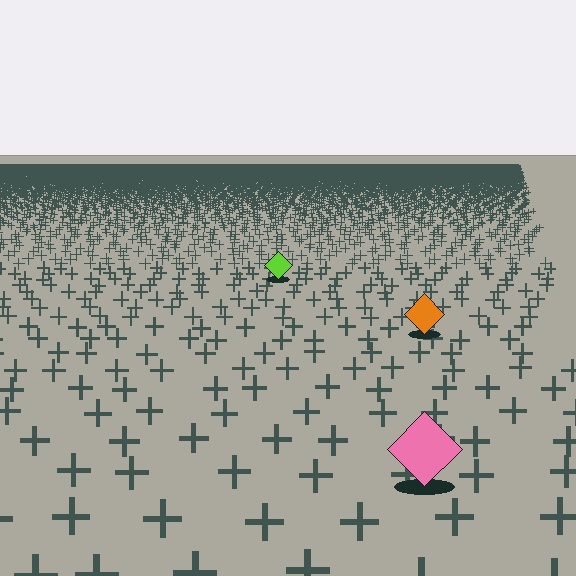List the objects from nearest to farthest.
From nearest to farthest: the pink diamond, the orange diamond, the lime diamond.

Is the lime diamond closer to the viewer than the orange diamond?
No. The orange diamond is closer — you can tell from the texture gradient: the ground texture is coarser near it.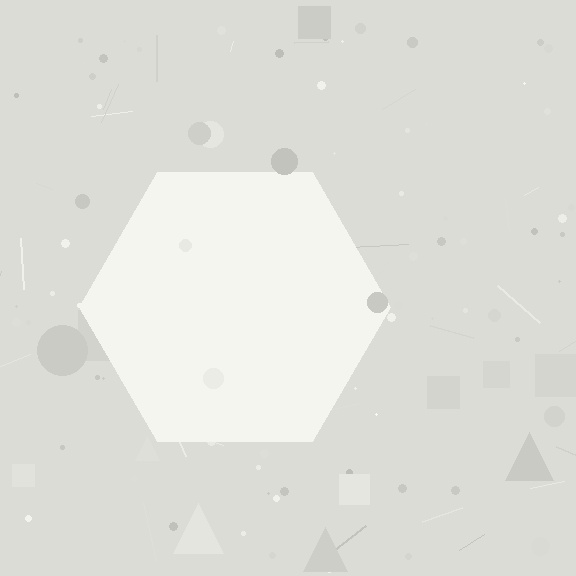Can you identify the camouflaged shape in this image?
The camouflaged shape is a hexagon.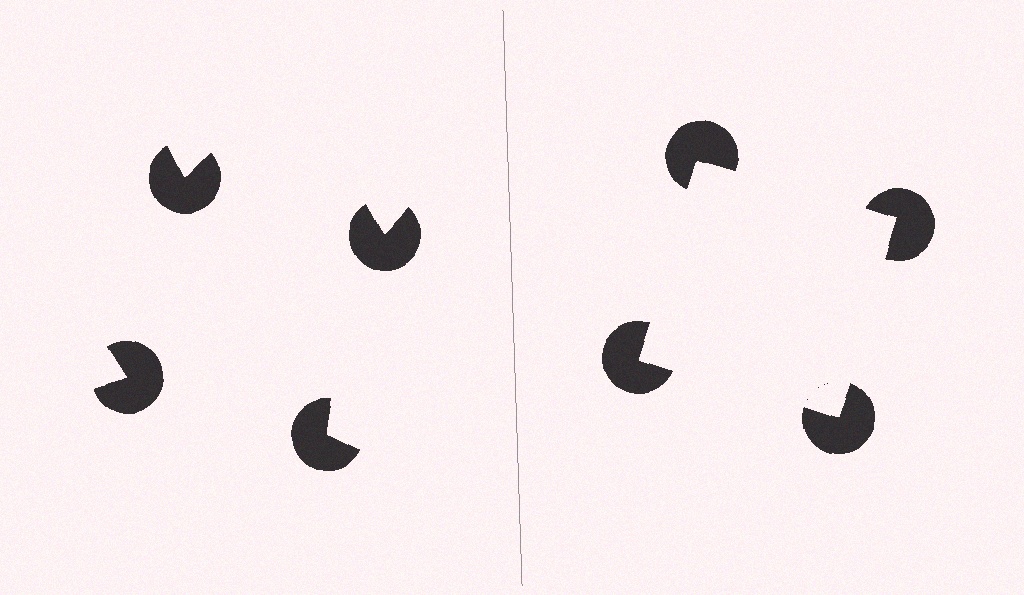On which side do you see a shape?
An illusory square appears on the right side. On the left side the wedge cuts are rotated, so no coherent shape forms.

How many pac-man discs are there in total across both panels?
8 — 4 on each side.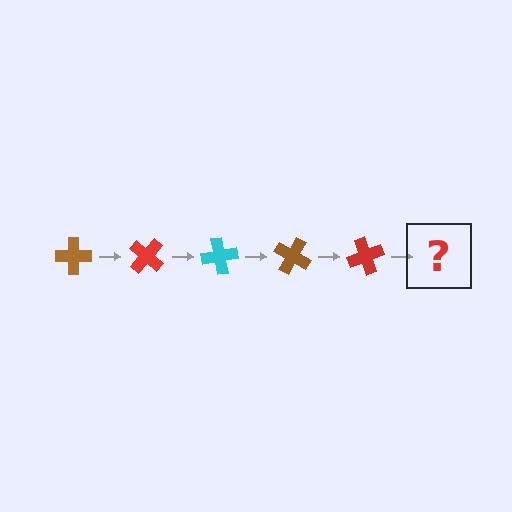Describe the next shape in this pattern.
It should be a cyan cross, rotated 200 degrees from the start.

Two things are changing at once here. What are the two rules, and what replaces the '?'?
The two rules are that it rotates 40 degrees each step and the color cycles through brown, red, and cyan. The '?' should be a cyan cross, rotated 200 degrees from the start.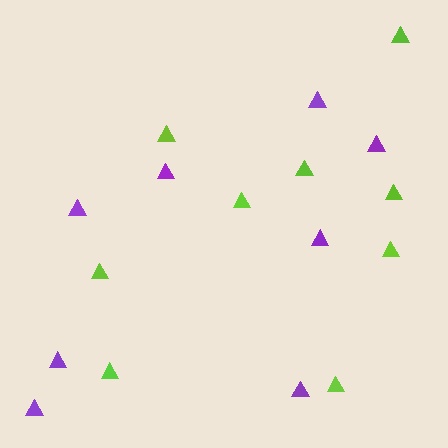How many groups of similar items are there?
There are 2 groups: one group of lime triangles (9) and one group of purple triangles (8).